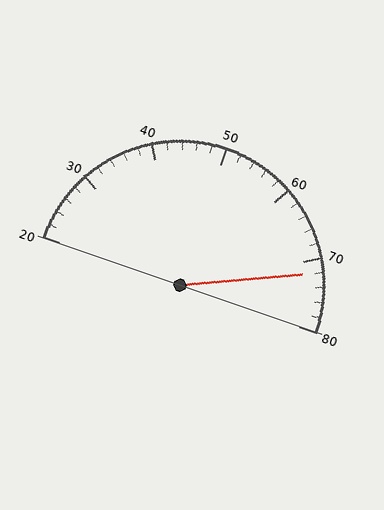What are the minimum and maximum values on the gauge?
The gauge ranges from 20 to 80.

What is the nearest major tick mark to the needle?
The nearest major tick mark is 70.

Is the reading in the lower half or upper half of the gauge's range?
The reading is in the upper half of the range (20 to 80).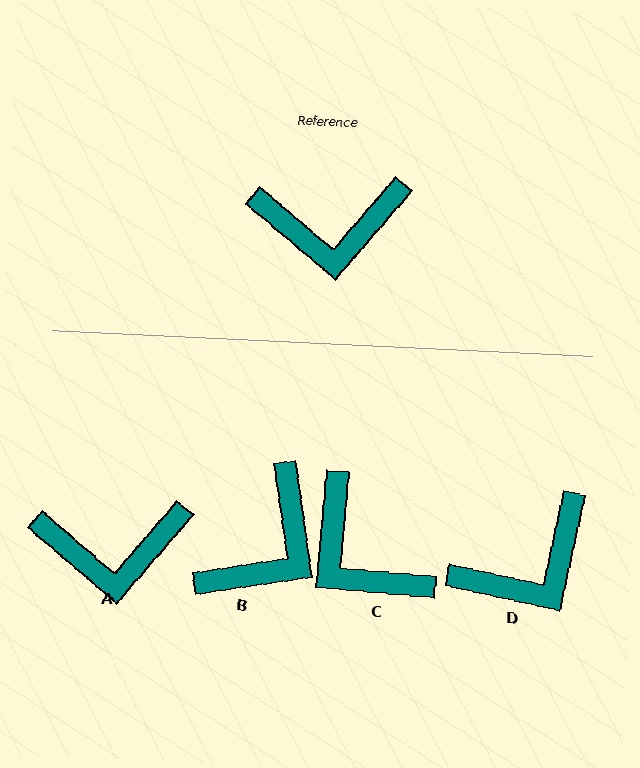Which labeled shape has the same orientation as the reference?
A.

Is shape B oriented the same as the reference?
No, it is off by about 49 degrees.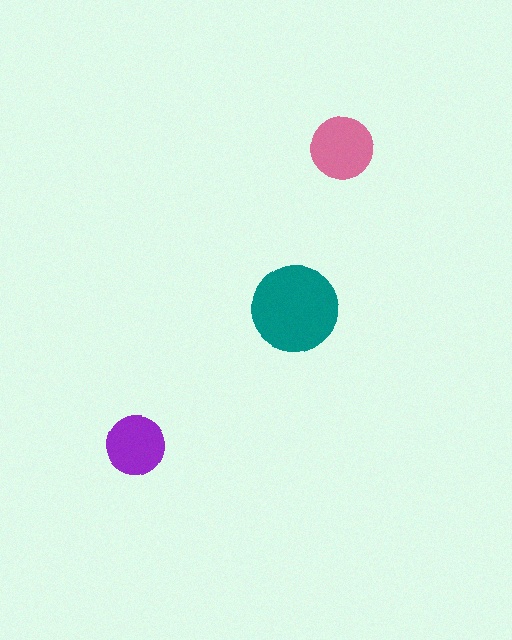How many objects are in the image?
There are 3 objects in the image.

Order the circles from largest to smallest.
the teal one, the pink one, the purple one.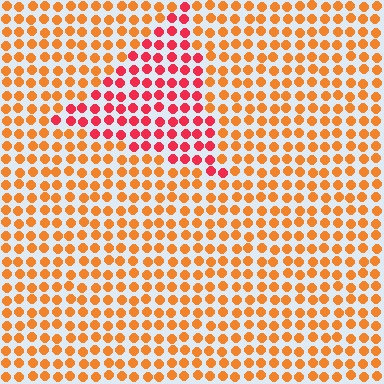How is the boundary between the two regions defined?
The boundary is defined purely by a slight shift in hue (about 37 degrees). Spacing, size, and orientation are identical on both sides.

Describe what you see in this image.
The image is filled with small orange elements in a uniform arrangement. A triangle-shaped region is visible where the elements are tinted to a slightly different hue, forming a subtle color boundary.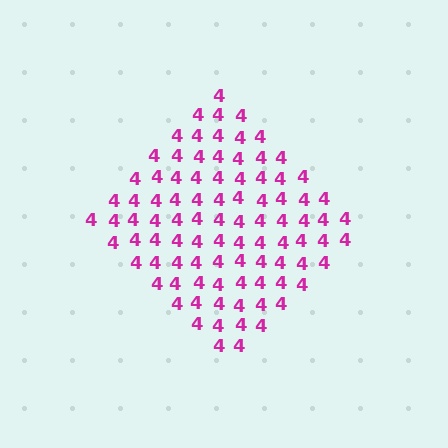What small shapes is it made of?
It is made of small digit 4's.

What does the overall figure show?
The overall figure shows a diamond.